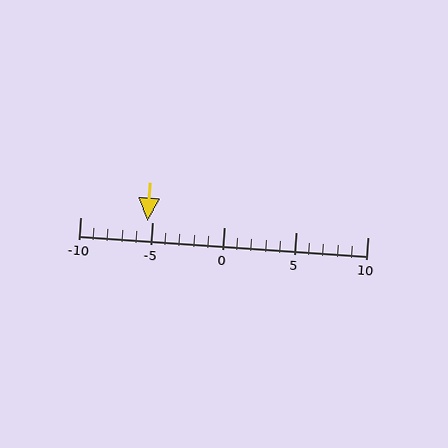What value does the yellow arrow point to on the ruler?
The yellow arrow points to approximately -5.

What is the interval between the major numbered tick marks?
The major tick marks are spaced 5 units apart.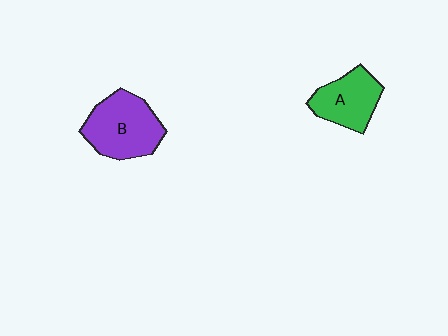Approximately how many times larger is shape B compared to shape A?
Approximately 1.3 times.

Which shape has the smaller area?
Shape A (green).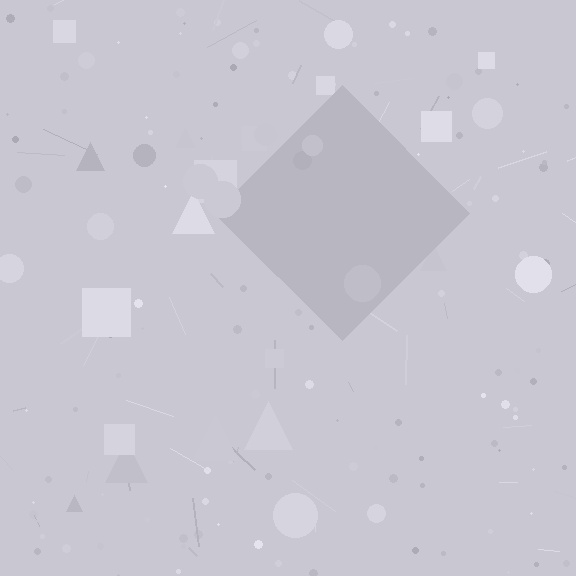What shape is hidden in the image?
A diamond is hidden in the image.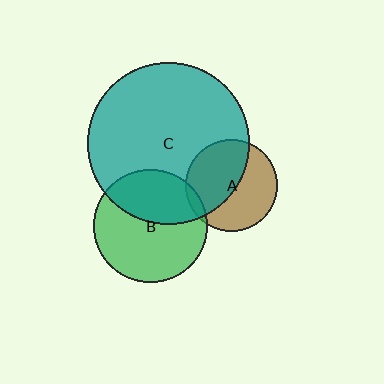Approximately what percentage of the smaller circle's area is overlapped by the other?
Approximately 5%.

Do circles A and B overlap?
Yes.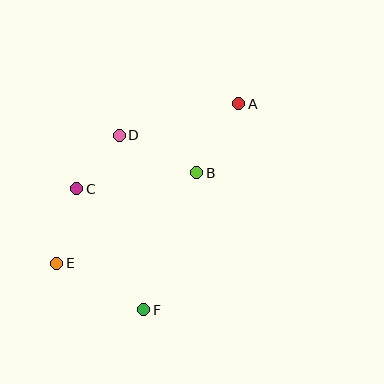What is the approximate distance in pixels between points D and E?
The distance between D and E is approximately 142 pixels.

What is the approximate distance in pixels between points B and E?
The distance between B and E is approximately 167 pixels.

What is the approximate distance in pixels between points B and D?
The distance between B and D is approximately 86 pixels.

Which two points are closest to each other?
Points C and D are closest to each other.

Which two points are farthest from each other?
Points A and E are farthest from each other.